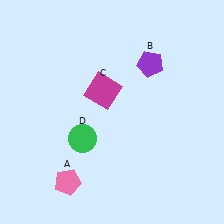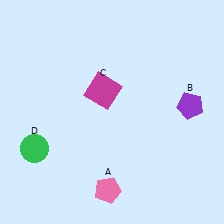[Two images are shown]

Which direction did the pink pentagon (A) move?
The pink pentagon (A) moved right.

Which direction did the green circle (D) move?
The green circle (D) moved left.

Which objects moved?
The objects that moved are: the pink pentagon (A), the purple pentagon (B), the green circle (D).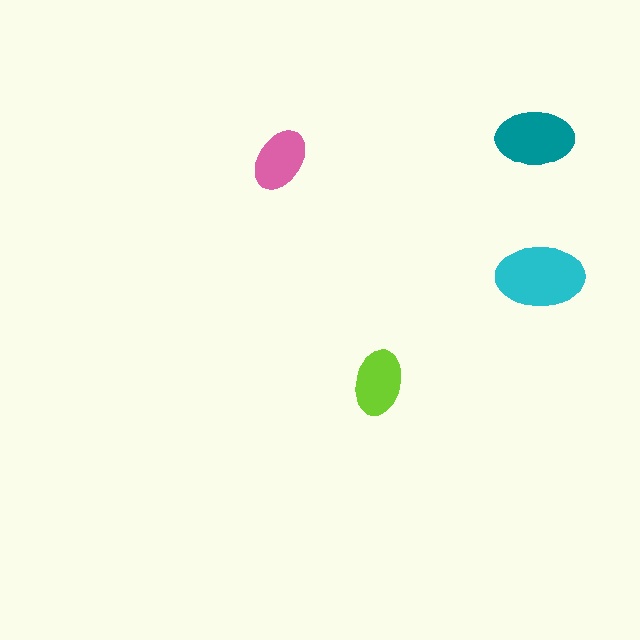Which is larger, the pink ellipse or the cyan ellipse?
The cyan one.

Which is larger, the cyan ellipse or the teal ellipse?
The cyan one.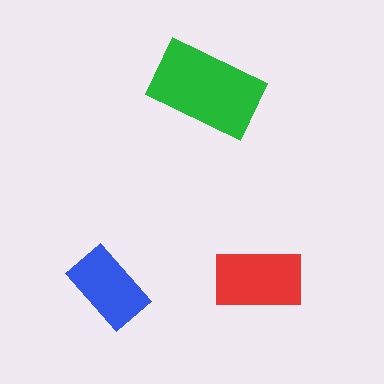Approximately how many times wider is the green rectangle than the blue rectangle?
About 1.5 times wider.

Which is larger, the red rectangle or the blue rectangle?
The red one.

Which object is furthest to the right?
The red rectangle is rightmost.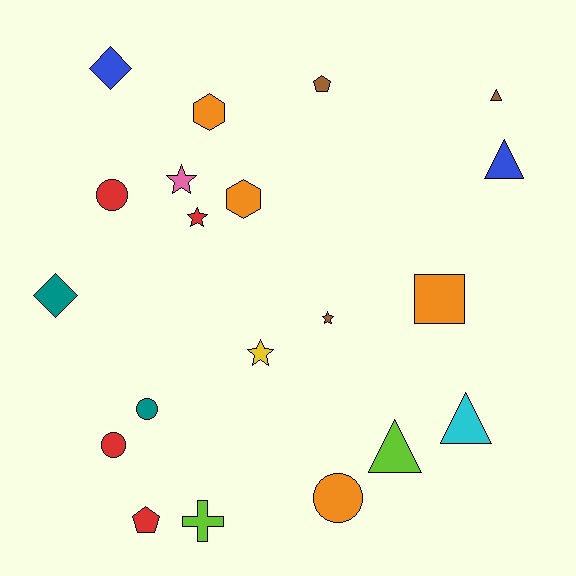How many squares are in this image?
There is 1 square.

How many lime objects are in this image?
There are 2 lime objects.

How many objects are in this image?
There are 20 objects.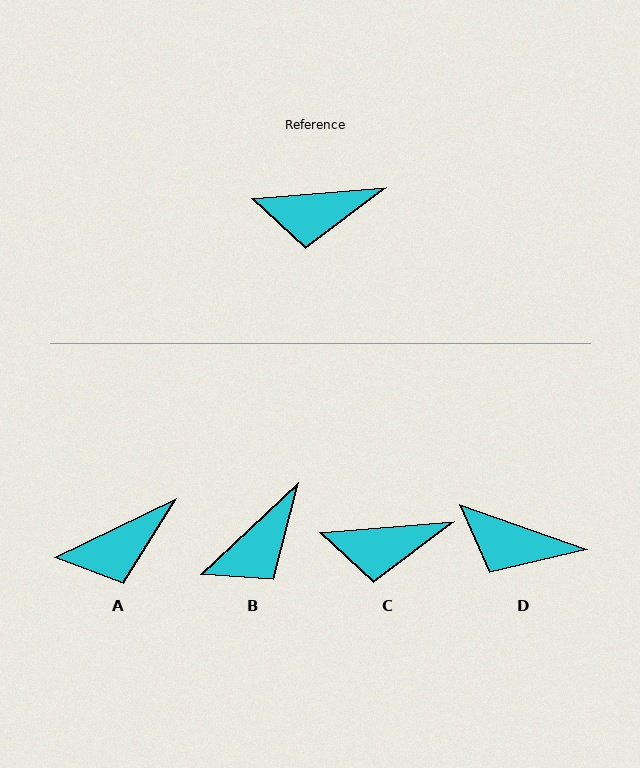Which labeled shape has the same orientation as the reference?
C.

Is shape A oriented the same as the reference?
No, it is off by about 21 degrees.